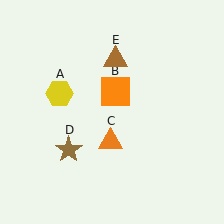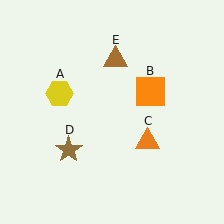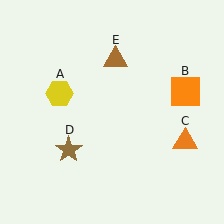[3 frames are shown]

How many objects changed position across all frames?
2 objects changed position: orange square (object B), orange triangle (object C).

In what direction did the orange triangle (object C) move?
The orange triangle (object C) moved right.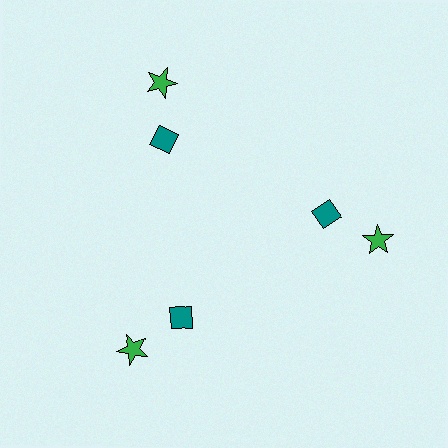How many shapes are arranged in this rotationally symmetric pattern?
There are 6 shapes, arranged in 3 groups of 2.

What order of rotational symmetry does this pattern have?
This pattern has 3-fold rotational symmetry.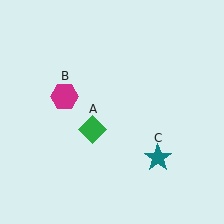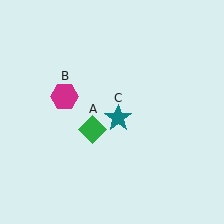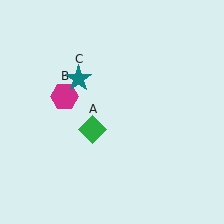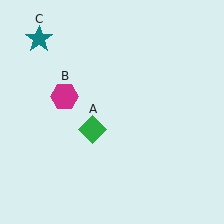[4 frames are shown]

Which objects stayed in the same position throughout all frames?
Green diamond (object A) and magenta hexagon (object B) remained stationary.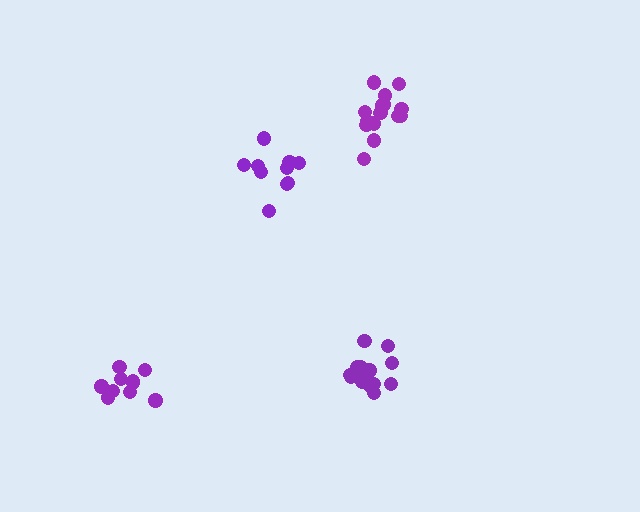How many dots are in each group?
Group 1: 10 dots, Group 2: 10 dots, Group 3: 15 dots, Group 4: 15 dots (50 total).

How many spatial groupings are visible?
There are 4 spatial groupings.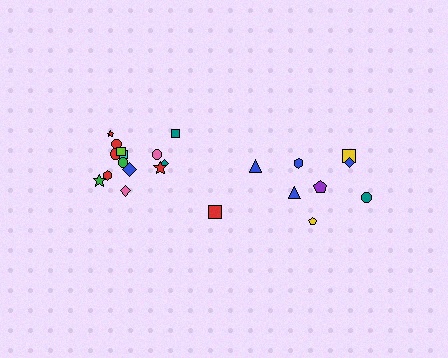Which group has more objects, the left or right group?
The left group.